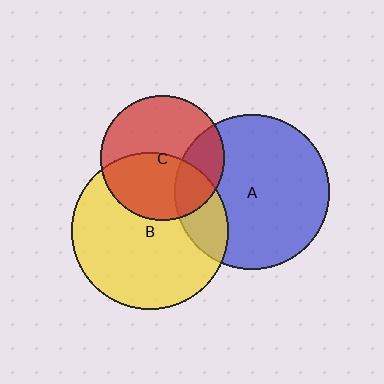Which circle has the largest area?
Circle B (yellow).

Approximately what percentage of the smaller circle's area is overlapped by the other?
Approximately 45%.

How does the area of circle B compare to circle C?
Approximately 1.6 times.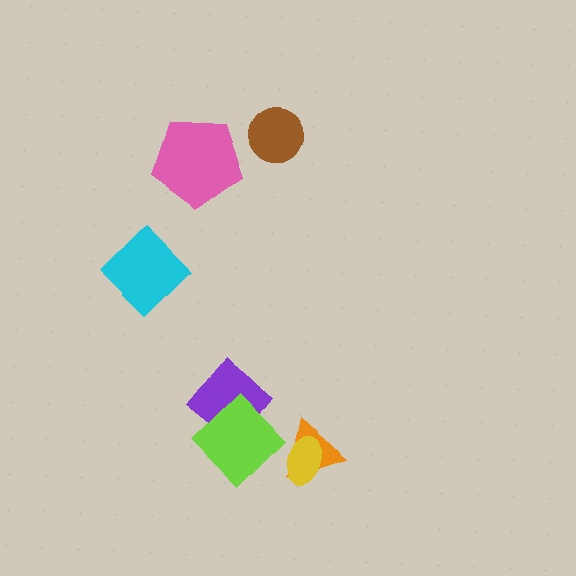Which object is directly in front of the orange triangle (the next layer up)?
The yellow ellipse is directly in front of the orange triangle.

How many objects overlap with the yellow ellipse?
1 object overlaps with the yellow ellipse.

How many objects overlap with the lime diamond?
2 objects overlap with the lime diamond.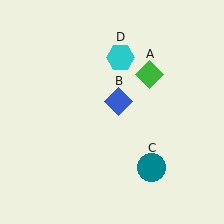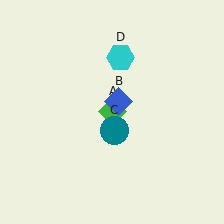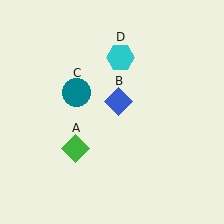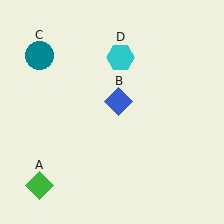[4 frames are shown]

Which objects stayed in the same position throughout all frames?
Blue diamond (object B) and cyan hexagon (object D) remained stationary.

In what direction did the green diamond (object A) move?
The green diamond (object A) moved down and to the left.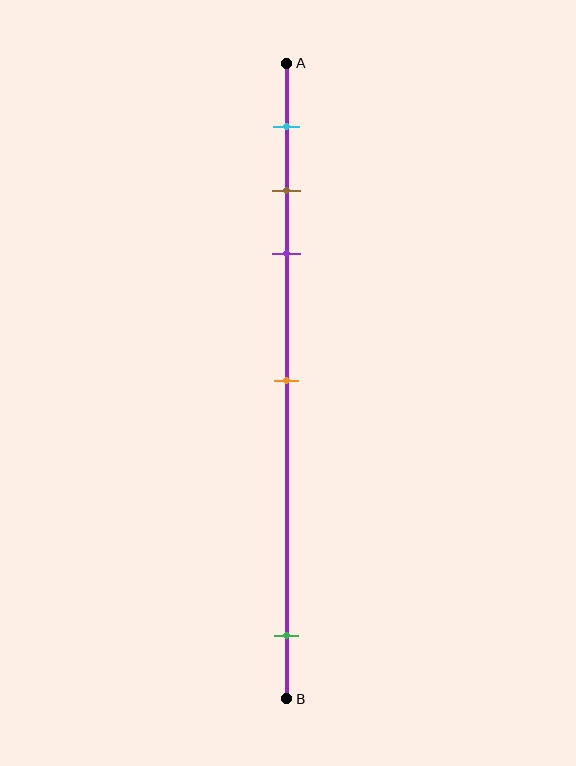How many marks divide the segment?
There are 5 marks dividing the segment.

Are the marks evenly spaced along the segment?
No, the marks are not evenly spaced.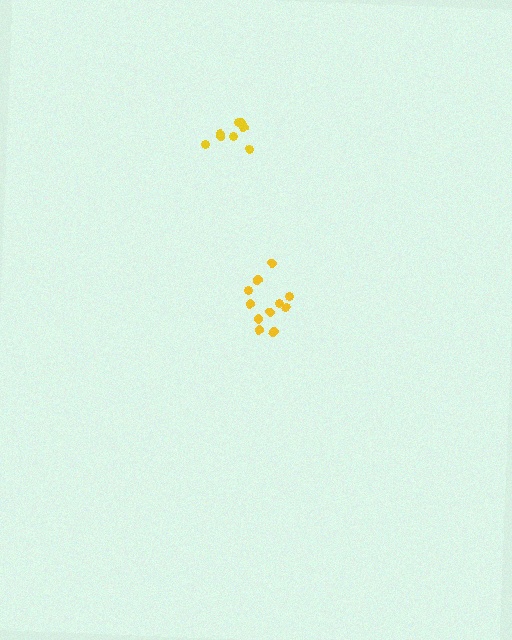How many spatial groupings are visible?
There are 2 spatial groupings.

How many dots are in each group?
Group 1: 8 dots, Group 2: 11 dots (19 total).